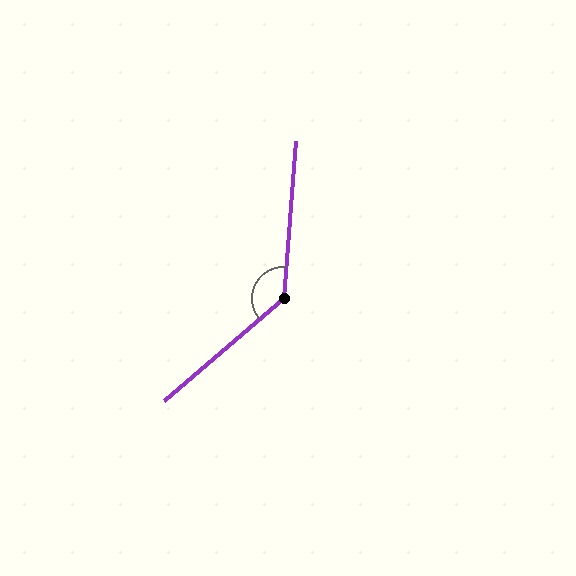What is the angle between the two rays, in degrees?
Approximately 135 degrees.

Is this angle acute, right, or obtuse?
It is obtuse.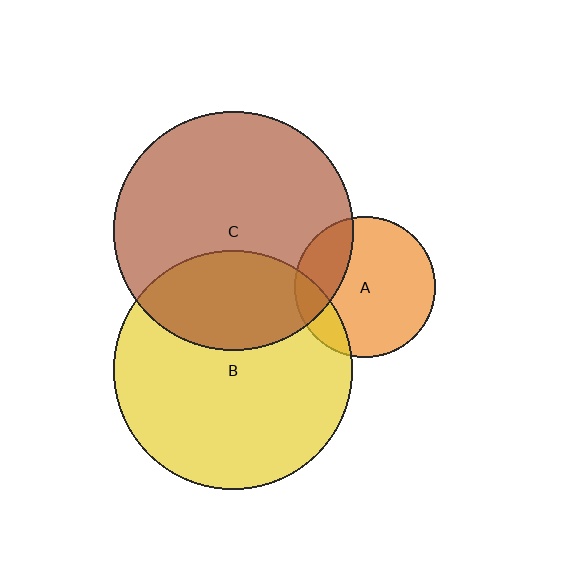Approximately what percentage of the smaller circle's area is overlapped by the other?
Approximately 15%.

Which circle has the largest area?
Circle C (brown).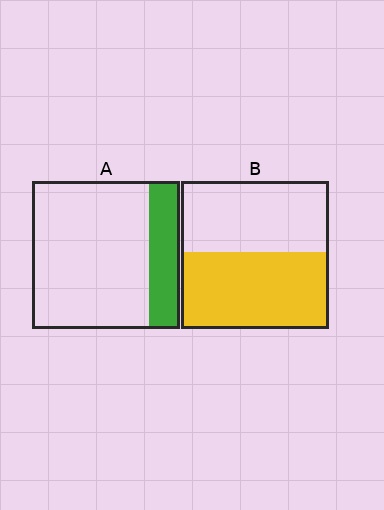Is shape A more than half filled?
No.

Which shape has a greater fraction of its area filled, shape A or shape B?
Shape B.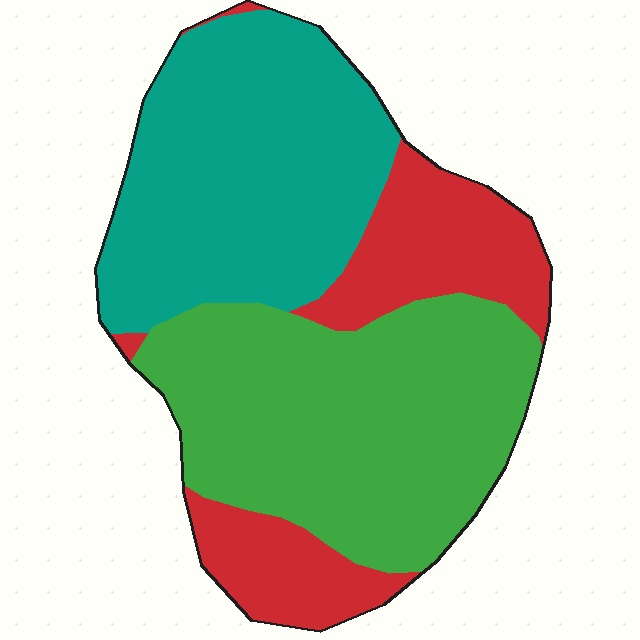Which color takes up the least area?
Red, at roughly 25%.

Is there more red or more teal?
Teal.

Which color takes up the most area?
Green, at roughly 40%.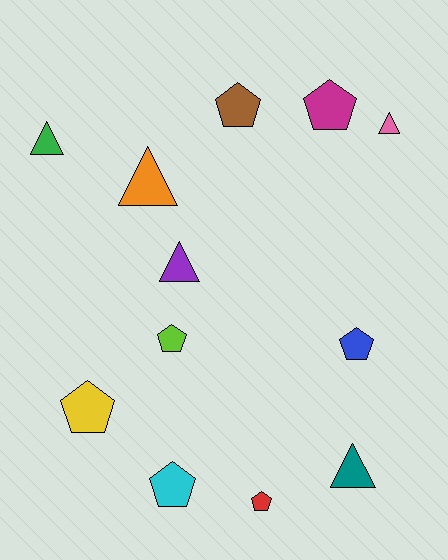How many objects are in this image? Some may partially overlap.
There are 12 objects.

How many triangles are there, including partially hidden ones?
There are 5 triangles.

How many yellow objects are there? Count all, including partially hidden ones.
There is 1 yellow object.